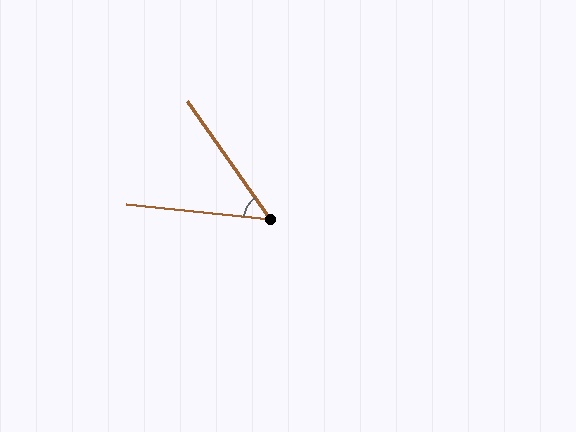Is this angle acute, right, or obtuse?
It is acute.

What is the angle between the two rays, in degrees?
Approximately 49 degrees.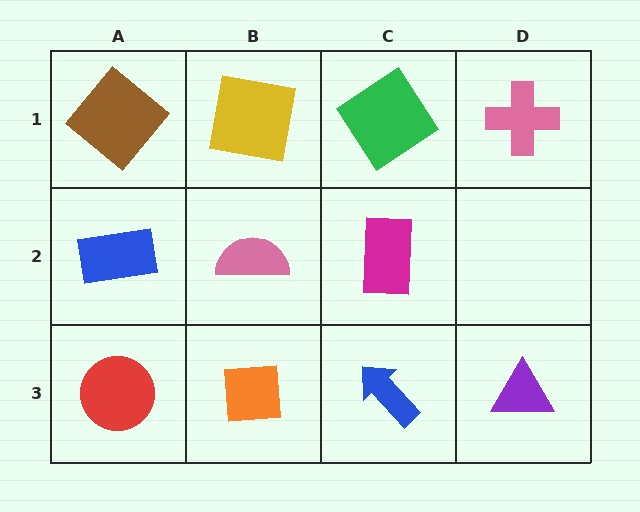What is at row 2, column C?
A magenta rectangle.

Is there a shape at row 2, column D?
No, that cell is empty.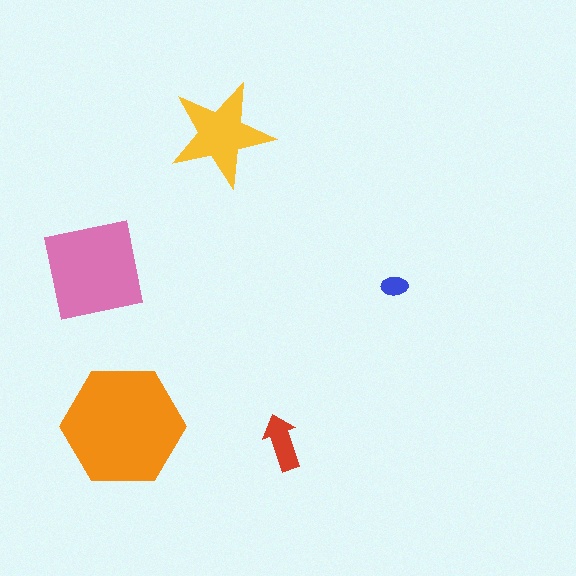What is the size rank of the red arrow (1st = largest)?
4th.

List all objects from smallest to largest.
The blue ellipse, the red arrow, the yellow star, the pink square, the orange hexagon.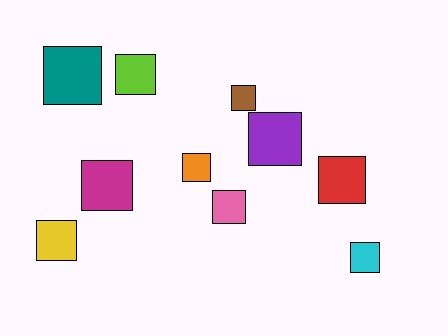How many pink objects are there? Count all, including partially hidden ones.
There is 1 pink object.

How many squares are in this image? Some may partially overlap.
There are 10 squares.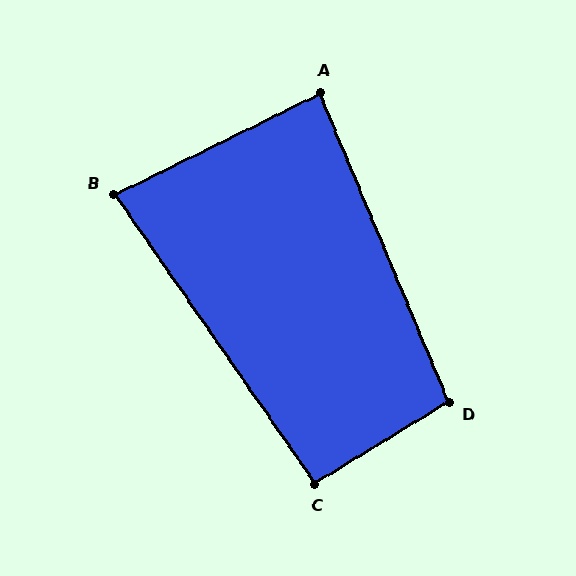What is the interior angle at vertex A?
Approximately 86 degrees (approximately right).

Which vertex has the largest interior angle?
D, at approximately 99 degrees.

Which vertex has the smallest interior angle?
B, at approximately 81 degrees.